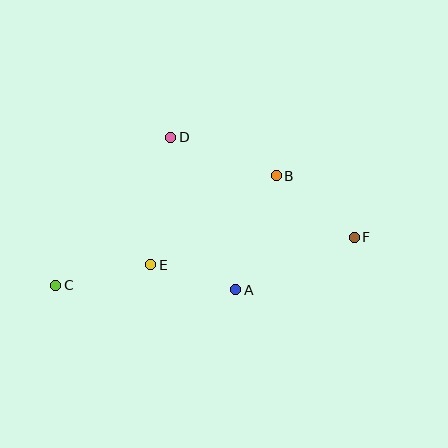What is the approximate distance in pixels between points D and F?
The distance between D and F is approximately 209 pixels.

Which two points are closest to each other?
Points A and E are closest to each other.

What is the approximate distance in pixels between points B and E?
The distance between B and E is approximately 154 pixels.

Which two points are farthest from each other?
Points C and F are farthest from each other.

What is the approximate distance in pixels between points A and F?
The distance between A and F is approximately 130 pixels.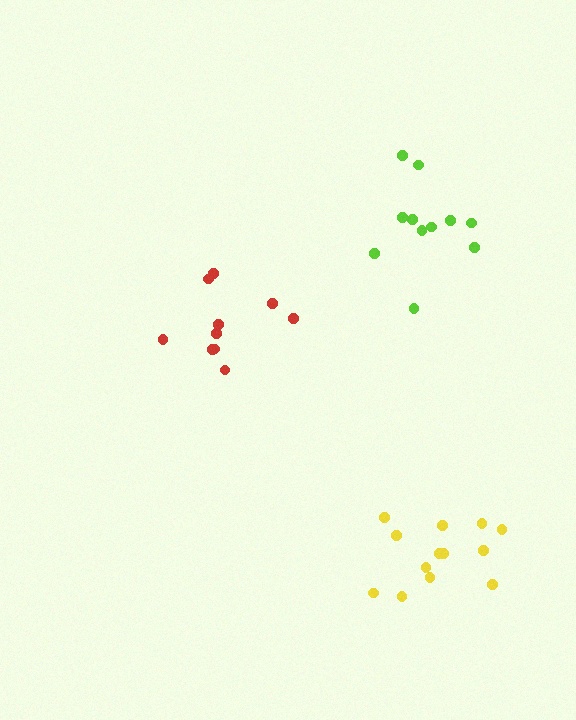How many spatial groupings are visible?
There are 3 spatial groupings.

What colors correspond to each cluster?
The clusters are colored: lime, red, yellow.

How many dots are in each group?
Group 1: 11 dots, Group 2: 10 dots, Group 3: 13 dots (34 total).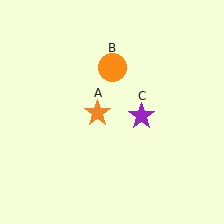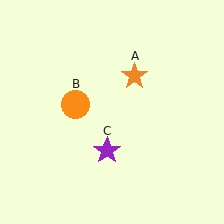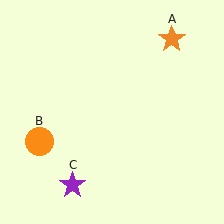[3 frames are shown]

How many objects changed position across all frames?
3 objects changed position: orange star (object A), orange circle (object B), purple star (object C).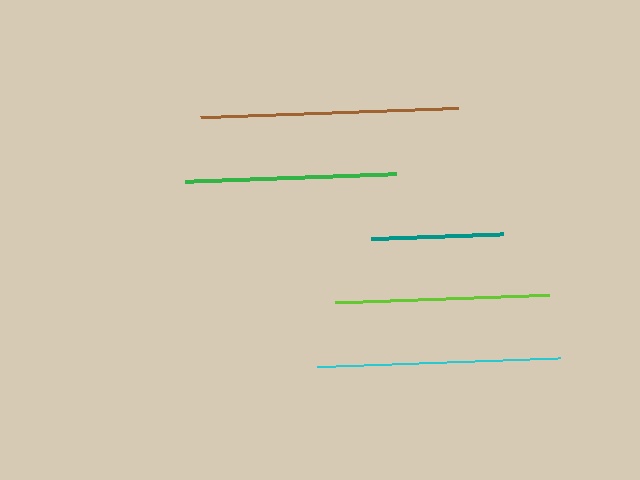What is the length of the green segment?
The green segment is approximately 211 pixels long.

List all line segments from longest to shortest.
From longest to shortest: brown, cyan, lime, green, teal.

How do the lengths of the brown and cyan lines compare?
The brown and cyan lines are approximately the same length.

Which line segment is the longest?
The brown line is the longest at approximately 258 pixels.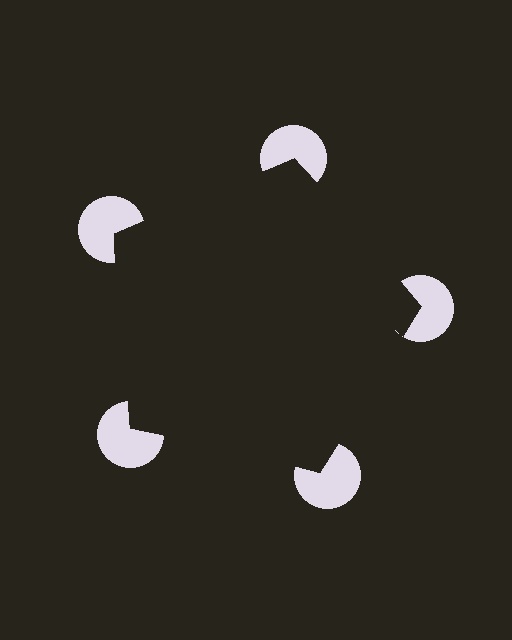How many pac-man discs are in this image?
There are 5 — one at each vertex of the illusory pentagon.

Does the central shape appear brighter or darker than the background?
It typically appears slightly darker than the background, even though no actual brightness change is drawn.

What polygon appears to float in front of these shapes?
An illusory pentagon — its edges are inferred from the aligned wedge cuts in the pac-man discs, not physically drawn.